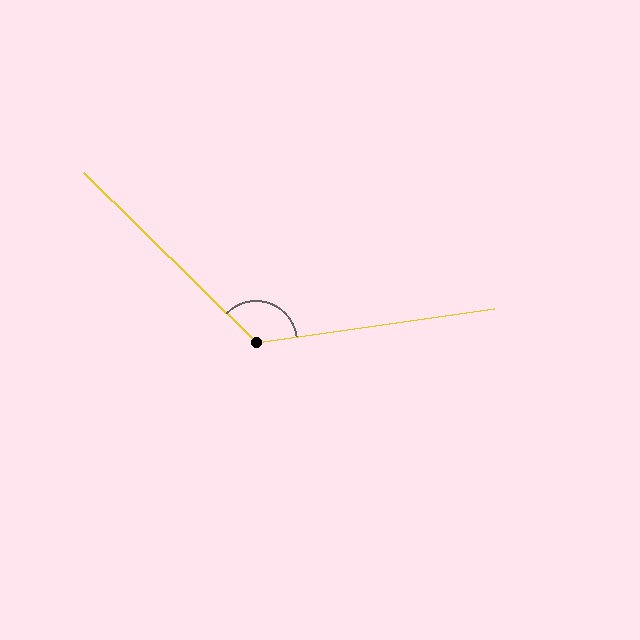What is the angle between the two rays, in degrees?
Approximately 127 degrees.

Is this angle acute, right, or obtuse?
It is obtuse.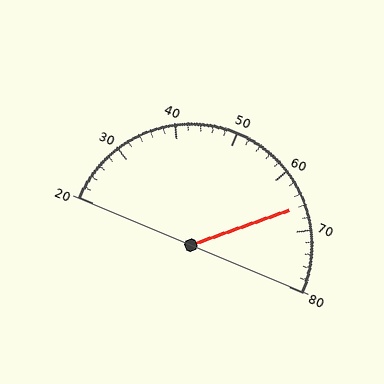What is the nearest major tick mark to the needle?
The nearest major tick mark is 70.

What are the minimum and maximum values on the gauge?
The gauge ranges from 20 to 80.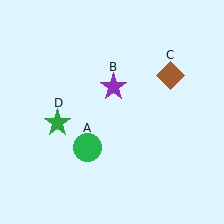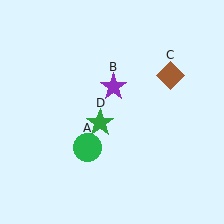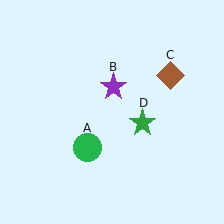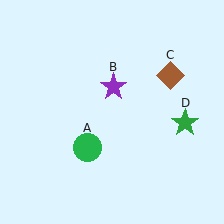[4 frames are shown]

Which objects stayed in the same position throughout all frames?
Green circle (object A) and purple star (object B) and brown diamond (object C) remained stationary.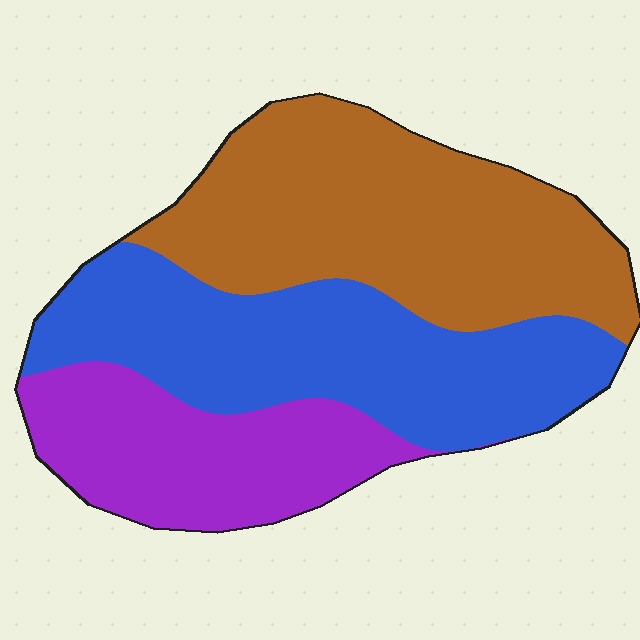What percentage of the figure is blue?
Blue covers about 35% of the figure.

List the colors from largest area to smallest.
From largest to smallest: brown, blue, purple.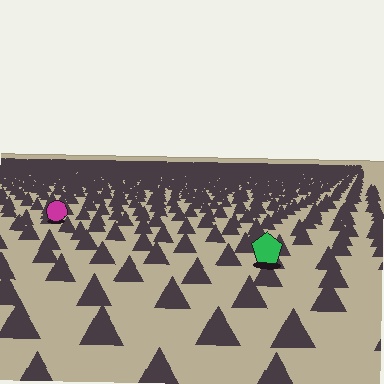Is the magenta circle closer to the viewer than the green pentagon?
No. The green pentagon is closer — you can tell from the texture gradient: the ground texture is coarser near it.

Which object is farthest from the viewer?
The magenta circle is farthest from the viewer. It appears smaller and the ground texture around it is denser.